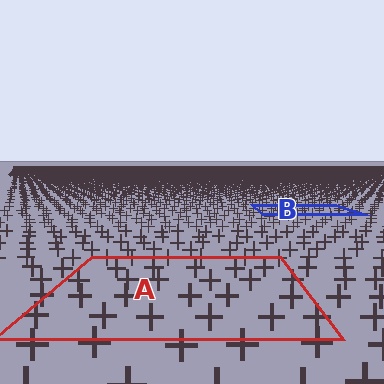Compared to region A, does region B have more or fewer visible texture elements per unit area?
Region B has more texture elements per unit area — they are packed more densely because it is farther away.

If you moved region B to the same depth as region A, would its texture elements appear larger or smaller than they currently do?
They would appear larger. At a closer depth, the same texture elements are projected at a bigger on-screen size.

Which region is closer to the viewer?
Region A is closer. The texture elements there are larger and more spread out.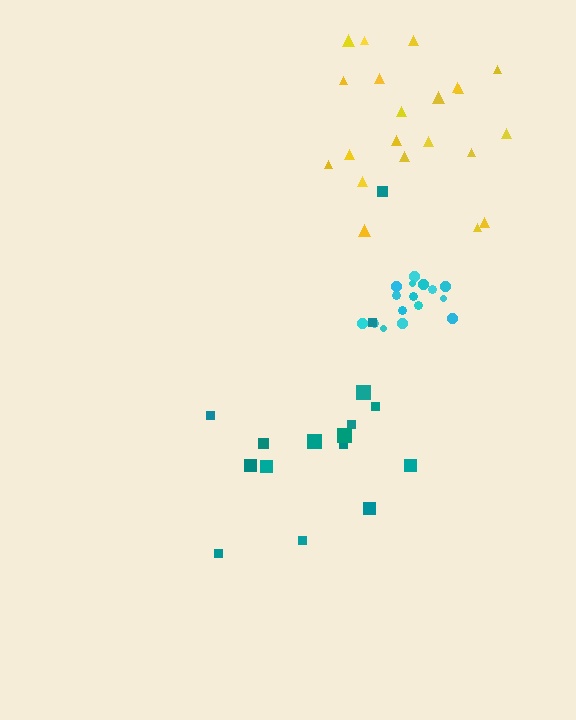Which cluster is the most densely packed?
Cyan.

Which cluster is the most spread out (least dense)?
Teal.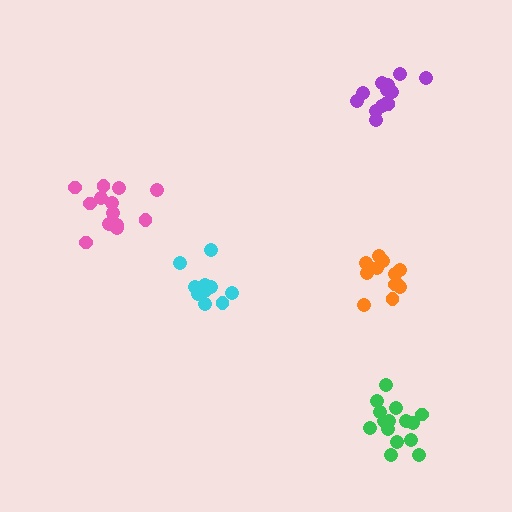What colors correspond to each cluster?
The clusters are colored: cyan, pink, purple, green, orange.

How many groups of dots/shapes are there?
There are 5 groups.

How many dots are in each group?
Group 1: 10 dots, Group 2: 13 dots, Group 3: 14 dots, Group 4: 15 dots, Group 5: 12 dots (64 total).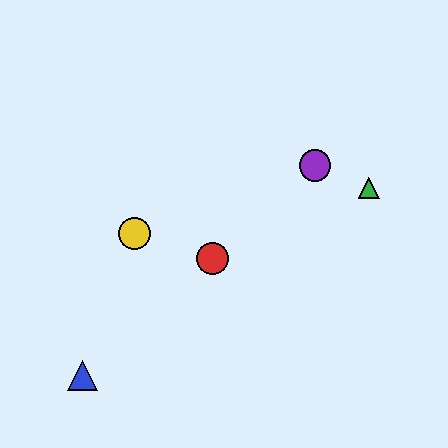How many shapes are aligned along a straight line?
3 shapes (the red circle, the blue triangle, the purple circle) are aligned along a straight line.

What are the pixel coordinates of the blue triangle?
The blue triangle is at (82, 376).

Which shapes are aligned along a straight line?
The red circle, the blue triangle, the purple circle are aligned along a straight line.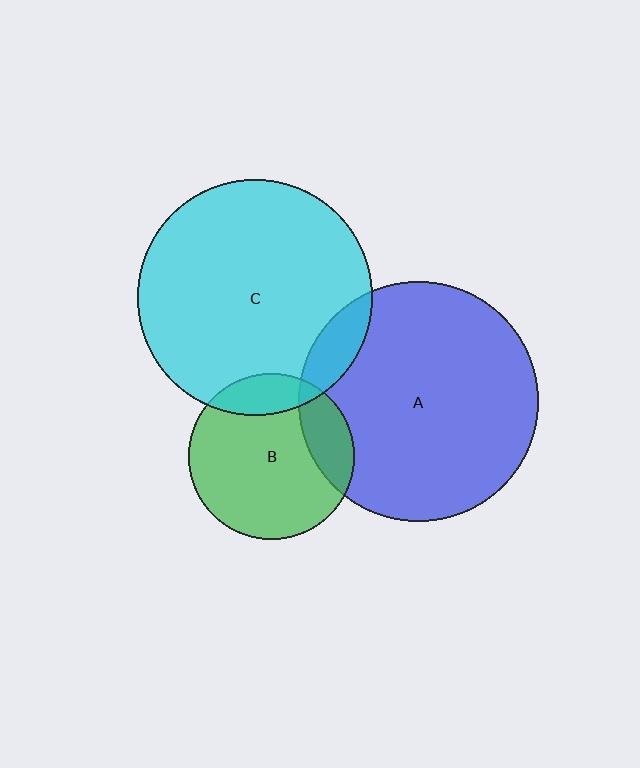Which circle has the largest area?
Circle A (blue).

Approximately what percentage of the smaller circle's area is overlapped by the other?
Approximately 15%.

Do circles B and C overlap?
Yes.